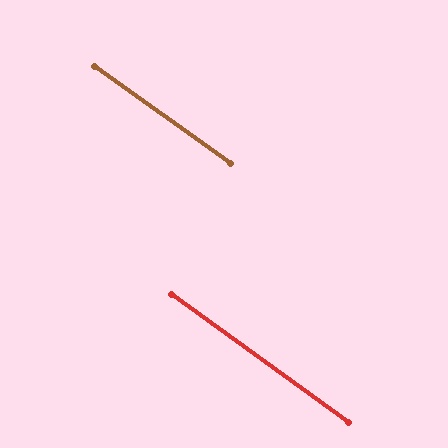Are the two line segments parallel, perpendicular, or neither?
Parallel — their directions differ by only 0.2°.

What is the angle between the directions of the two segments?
Approximately 0 degrees.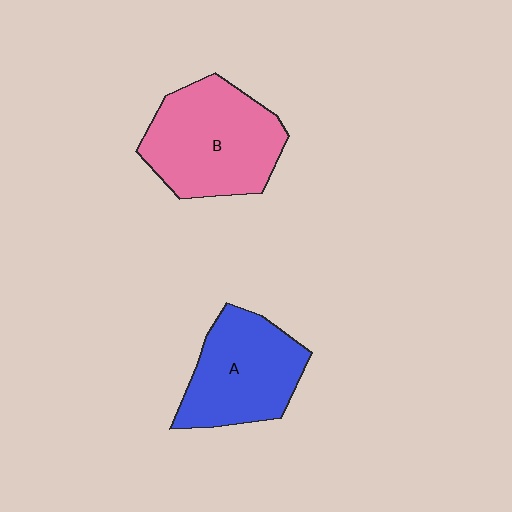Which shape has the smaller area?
Shape A (blue).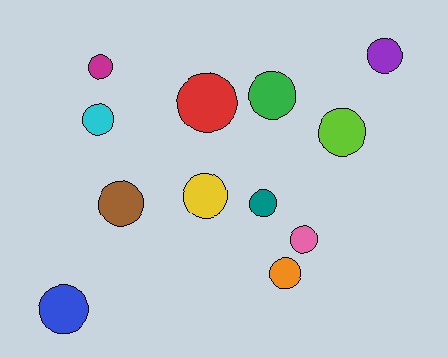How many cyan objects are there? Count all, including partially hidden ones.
There is 1 cyan object.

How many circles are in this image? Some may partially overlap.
There are 12 circles.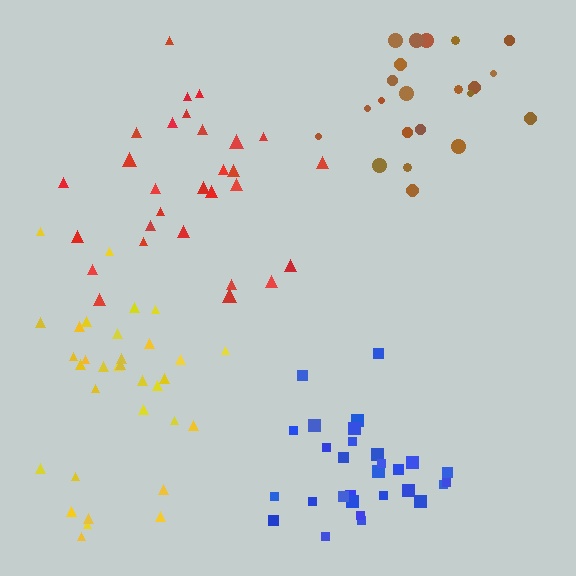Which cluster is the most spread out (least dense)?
Yellow.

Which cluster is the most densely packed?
Blue.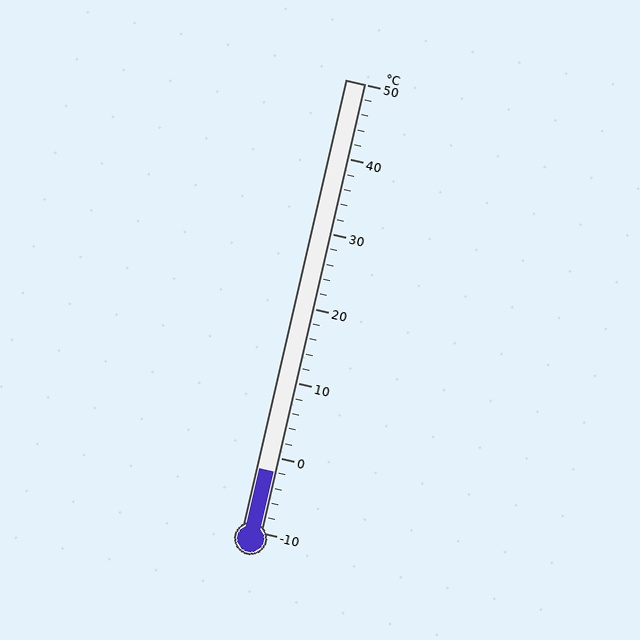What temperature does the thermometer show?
The thermometer shows approximately -2°C.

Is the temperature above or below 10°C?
The temperature is below 10°C.